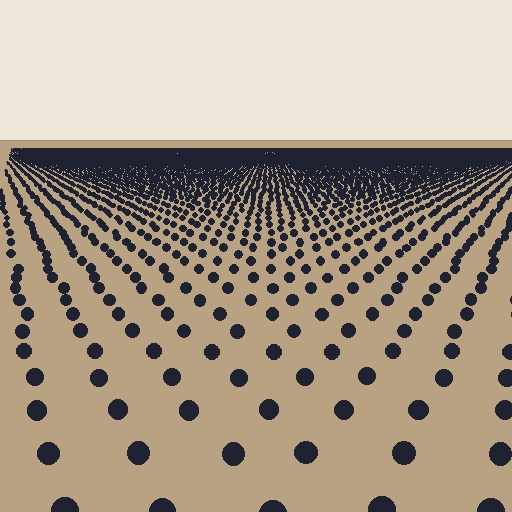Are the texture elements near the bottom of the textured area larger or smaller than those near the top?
Larger. Near the bottom, elements are closer to the viewer and appear at a bigger on-screen size.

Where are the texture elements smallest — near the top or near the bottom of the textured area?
Near the top.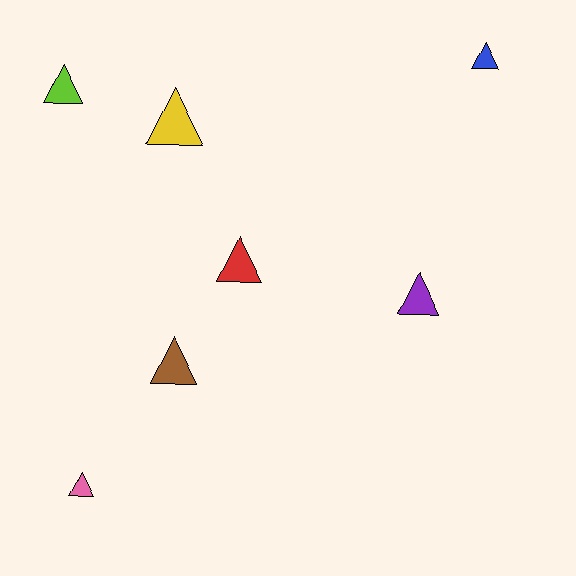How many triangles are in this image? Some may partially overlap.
There are 7 triangles.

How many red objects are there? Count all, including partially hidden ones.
There is 1 red object.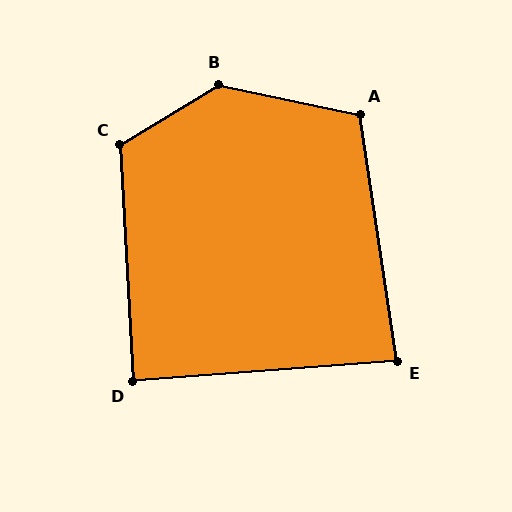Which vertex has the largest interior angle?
B, at approximately 136 degrees.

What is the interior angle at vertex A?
Approximately 111 degrees (obtuse).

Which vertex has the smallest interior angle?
E, at approximately 86 degrees.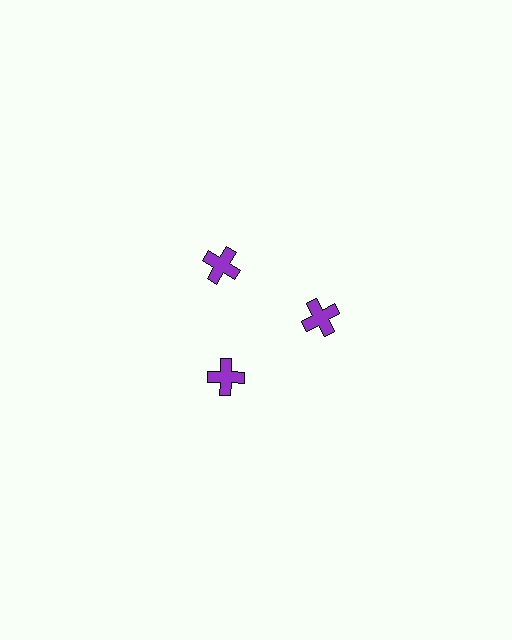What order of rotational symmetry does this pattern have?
This pattern has 3-fold rotational symmetry.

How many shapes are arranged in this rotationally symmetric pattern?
There are 3 shapes, arranged in 3 groups of 1.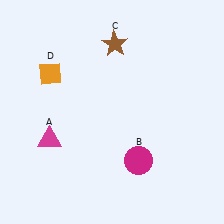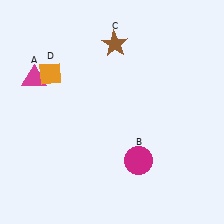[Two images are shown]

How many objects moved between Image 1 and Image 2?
1 object moved between the two images.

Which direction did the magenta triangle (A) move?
The magenta triangle (A) moved up.